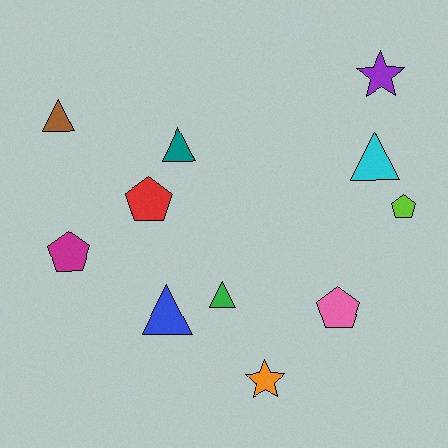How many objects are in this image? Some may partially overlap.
There are 11 objects.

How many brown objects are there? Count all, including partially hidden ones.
There is 1 brown object.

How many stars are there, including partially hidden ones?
There are 2 stars.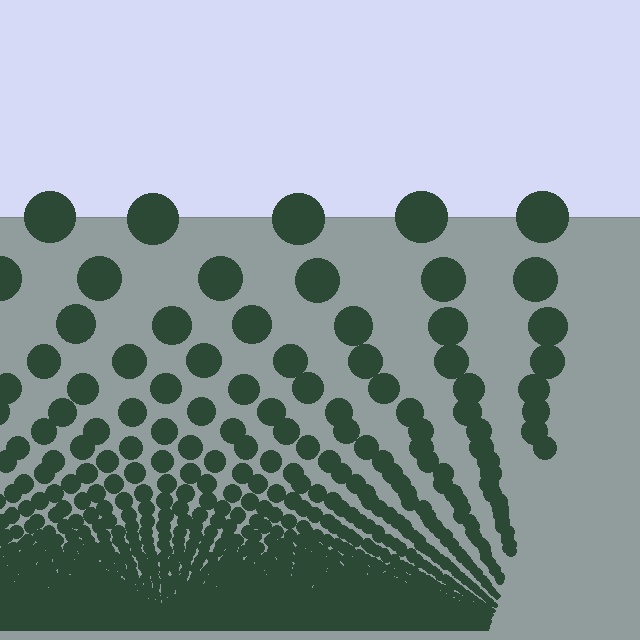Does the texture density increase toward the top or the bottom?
Density increases toward the bottom.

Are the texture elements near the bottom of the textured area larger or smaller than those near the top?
Smaller. The gradient is inverted — elements near the bottom are smaller and denser.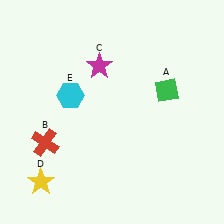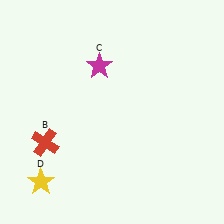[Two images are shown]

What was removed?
The cyan hexagon (E), the green diamond (A) were removed in Image 2.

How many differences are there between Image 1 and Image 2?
There are 2 differences between the two images.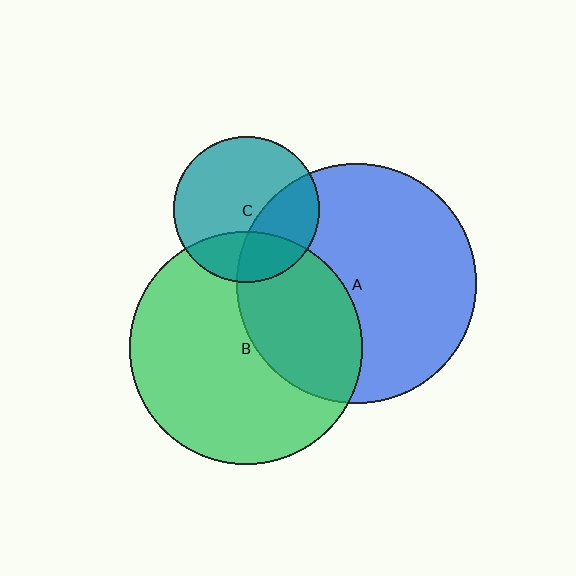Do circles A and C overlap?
Yes.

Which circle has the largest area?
Circle A (blue).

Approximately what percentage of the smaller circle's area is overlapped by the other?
Approximately 35%.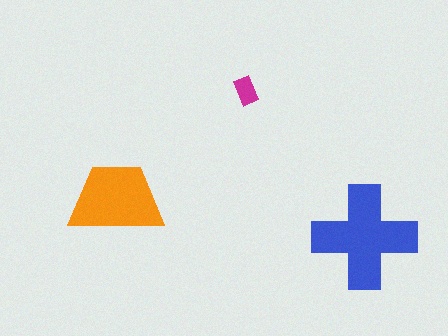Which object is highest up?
The magenta rectangle is topmost.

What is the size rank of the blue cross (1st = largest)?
1st.